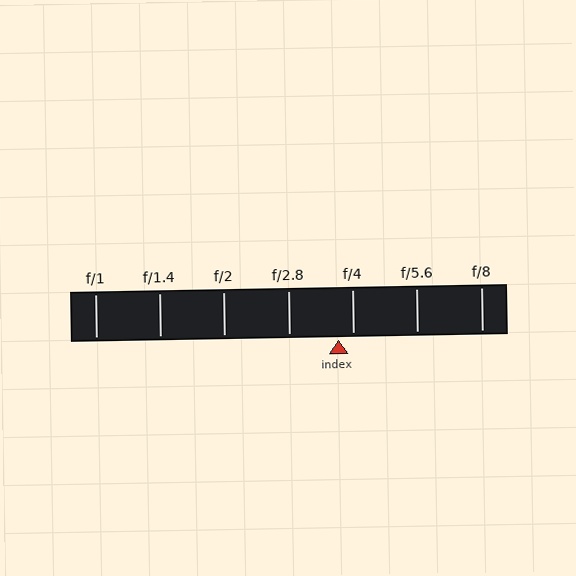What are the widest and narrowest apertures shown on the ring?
The widest aperture shown is f/1 and the narrowest is f/8.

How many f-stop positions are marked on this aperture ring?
There are 7 f-stop positions marked.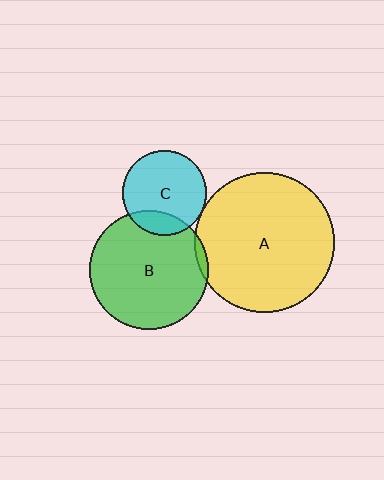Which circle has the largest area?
Circle A (yellow).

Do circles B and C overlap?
Yes.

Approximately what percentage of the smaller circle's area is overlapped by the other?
Approximately 20%.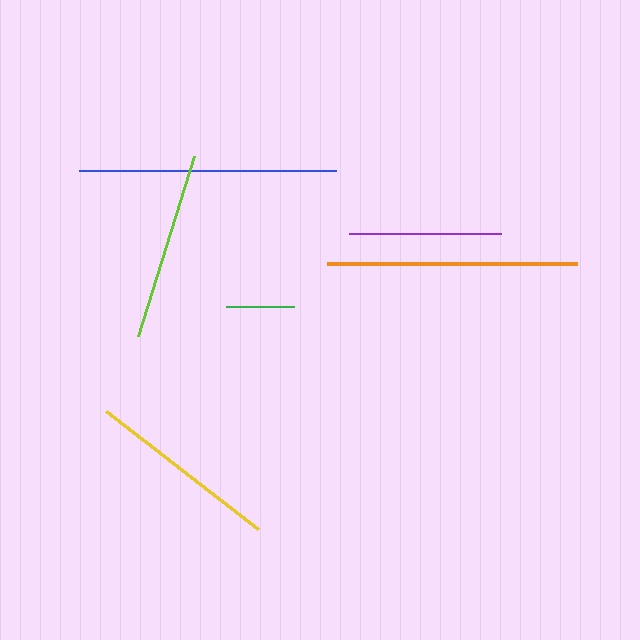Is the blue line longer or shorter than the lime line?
The blue line is longer than the lime line.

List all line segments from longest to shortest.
From longest to shortest: blue, orange, yellow, lime, purple, green.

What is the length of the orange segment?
The orange segment is approximately 249 pixels long.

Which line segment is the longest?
The blue line is the longest at approximately 256 pixels.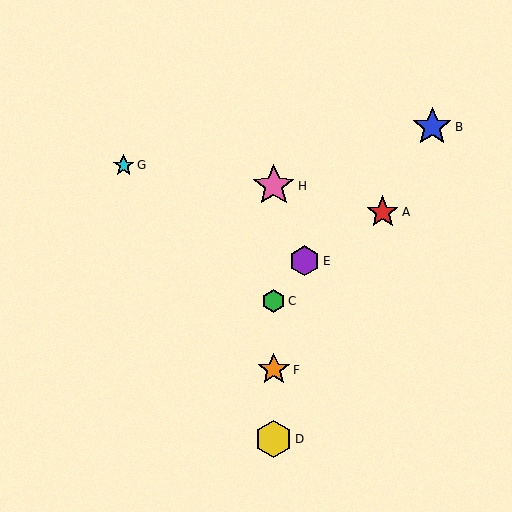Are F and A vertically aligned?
No, F is at x≈274 and A is at x≈383.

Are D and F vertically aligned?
Yes, both are at x≈274.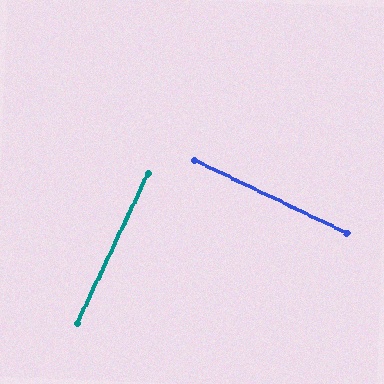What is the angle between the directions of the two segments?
Approximately 90 degrees.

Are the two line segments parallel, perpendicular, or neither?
Perpendicular — they meet at approximately 90°.